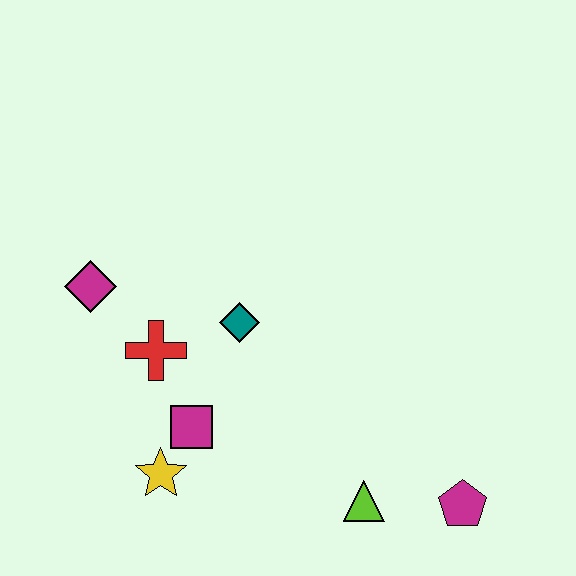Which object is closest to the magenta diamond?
The red cross is closest to the magenta diamond.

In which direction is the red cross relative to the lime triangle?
The red cross is to the left of the lime triangle.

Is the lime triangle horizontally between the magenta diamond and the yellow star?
No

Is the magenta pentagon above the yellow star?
No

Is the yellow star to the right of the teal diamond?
No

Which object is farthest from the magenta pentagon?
The magenta diamond is farthest from the magenta pentagon.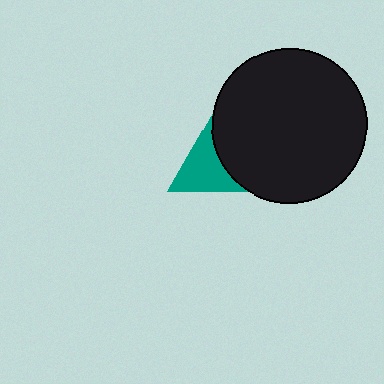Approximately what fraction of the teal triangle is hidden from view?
Roughly 55% of the teal triangle is hidden behind the black circle.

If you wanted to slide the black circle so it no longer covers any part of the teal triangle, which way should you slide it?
Slide it right — that is the most direct way to separate the two shapes.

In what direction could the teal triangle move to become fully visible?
The teal triangle could move left. That would shift it out from behind the black circle entirely.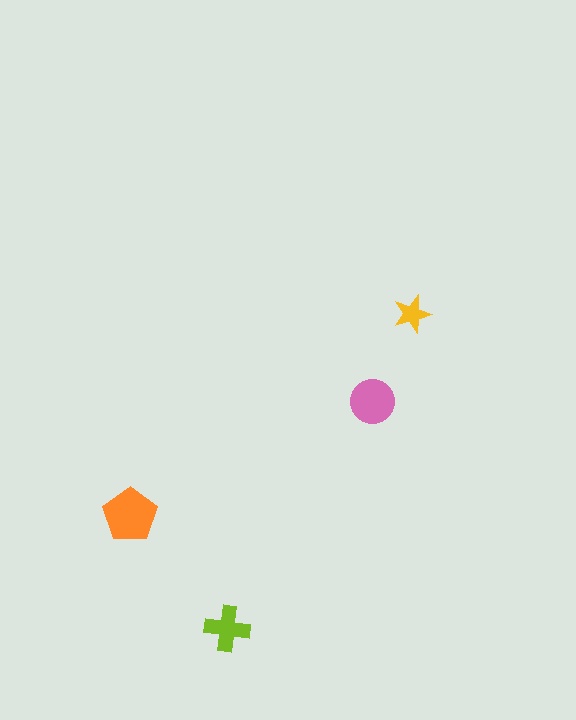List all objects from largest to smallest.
The orange pentagon, the pink circle, the lime cross, the yellow star.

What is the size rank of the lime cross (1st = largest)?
3rd.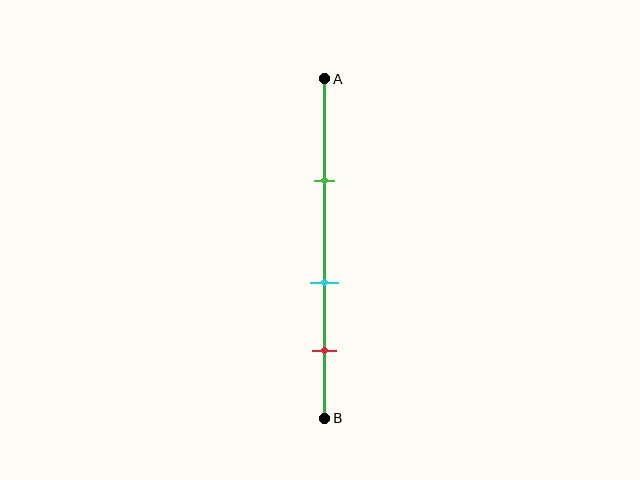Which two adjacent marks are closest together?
The cyan and red marks are the closest adjacent pair.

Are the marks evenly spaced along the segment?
Yes, the marks are approximately evenly spaced.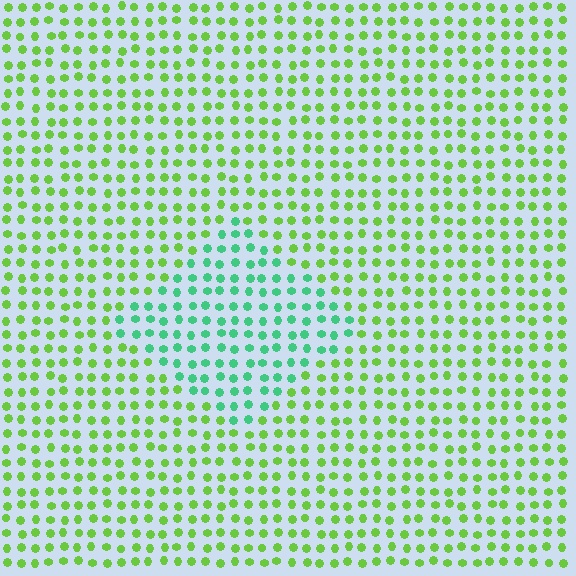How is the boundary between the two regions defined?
The boundary is defined purely by a slight shift in hue (about 47 degrees). Spacing, size, and orientation are identical on both sides.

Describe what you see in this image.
The image is filled with small lime elements in a uniform arrangement. A diamond-shaped region is visible where the elements are tinted to a slightly different hue, forming a subtle color boundary.